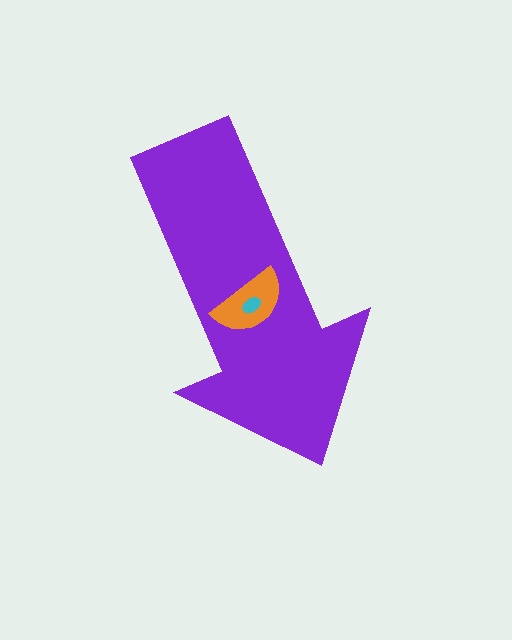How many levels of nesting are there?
3.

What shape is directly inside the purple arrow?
The orange semicircle.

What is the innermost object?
The cyan ellipse.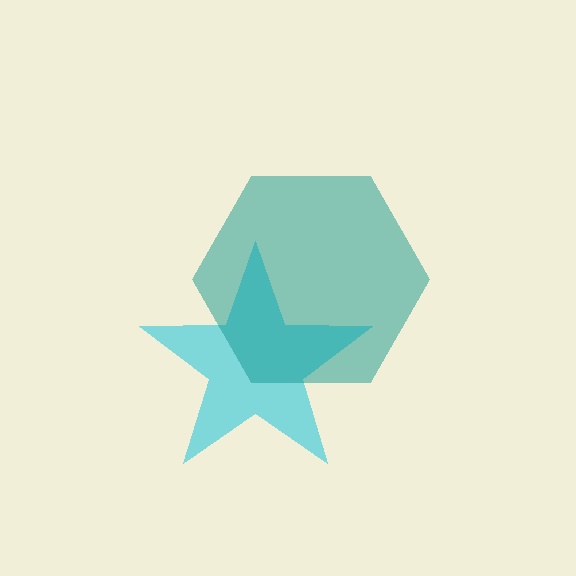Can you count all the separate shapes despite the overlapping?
Yes, there are 2 separate shapes.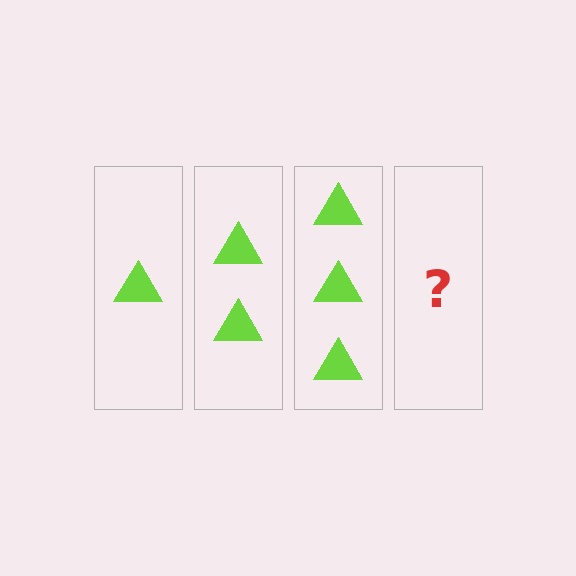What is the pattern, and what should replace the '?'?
The pattern is that each step adds one more triangle. The '?' should be 4 triangles.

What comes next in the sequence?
The next element should be 4 triangles.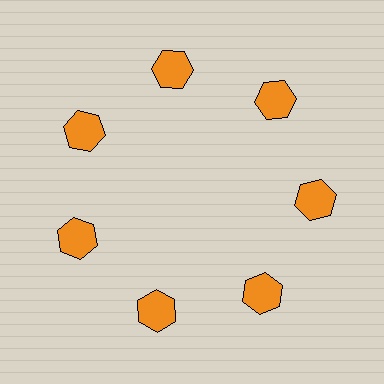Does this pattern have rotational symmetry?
Yes, this pattern has 7-fold rotational symmetry. It looks the same after rotating 51 degrees around the center.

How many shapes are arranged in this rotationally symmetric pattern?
There are 7 shapes, arranged in 7 groups of 1.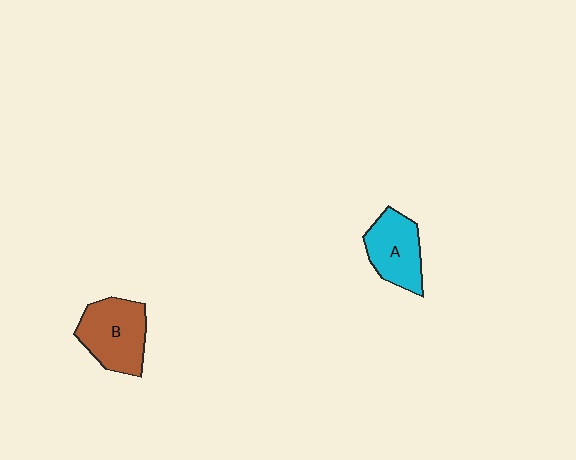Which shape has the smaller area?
Shape A (cyan).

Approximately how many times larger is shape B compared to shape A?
Approximately 1.2 times.